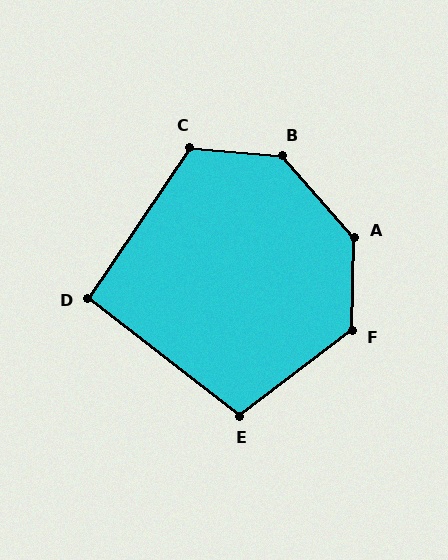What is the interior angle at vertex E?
Approximately 105 degrees (obtuse).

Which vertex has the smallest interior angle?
D, at approximately 94 degrees.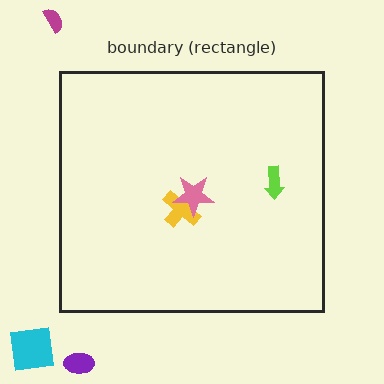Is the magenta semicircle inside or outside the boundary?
Outside.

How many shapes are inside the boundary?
3 inside, 3 outside.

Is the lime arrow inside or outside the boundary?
Inside.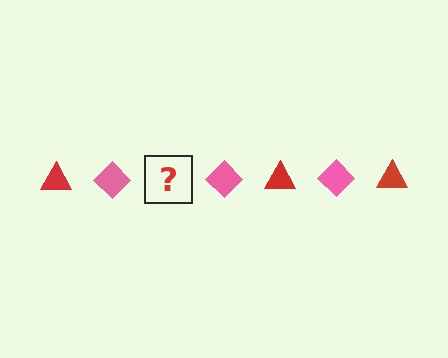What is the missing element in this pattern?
The missing element is a red triangle.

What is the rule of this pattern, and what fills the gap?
The rule is that the pattern alternates between red triangle and pink diamond. The gap should be filled with a red triangle.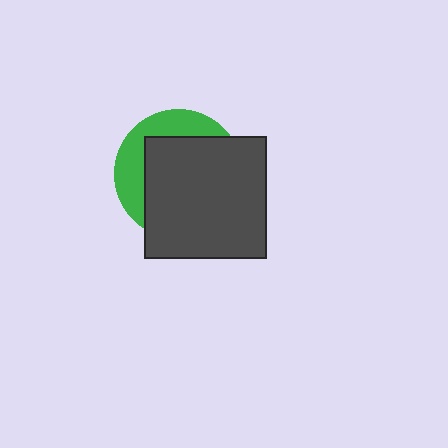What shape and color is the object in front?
The object in front is a dark gray square.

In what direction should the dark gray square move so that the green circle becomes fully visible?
The dark gray square should move toward the lower-right. That is the shortest direction to clear the overlap and leave the green circle fully visible.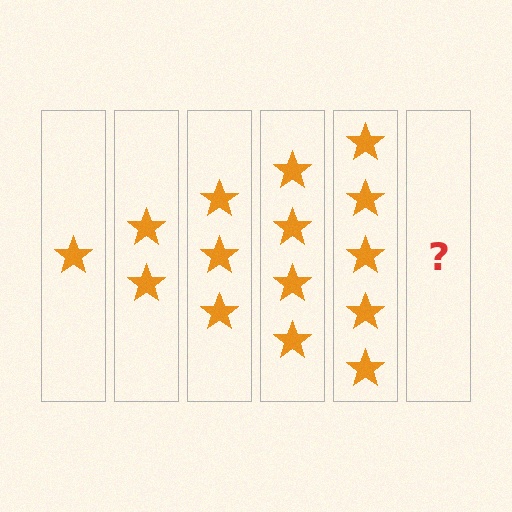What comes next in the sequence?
The next element should be 6 stars.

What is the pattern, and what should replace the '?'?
The pattern is that each step adds one more star. The '?' should be 6 stars.